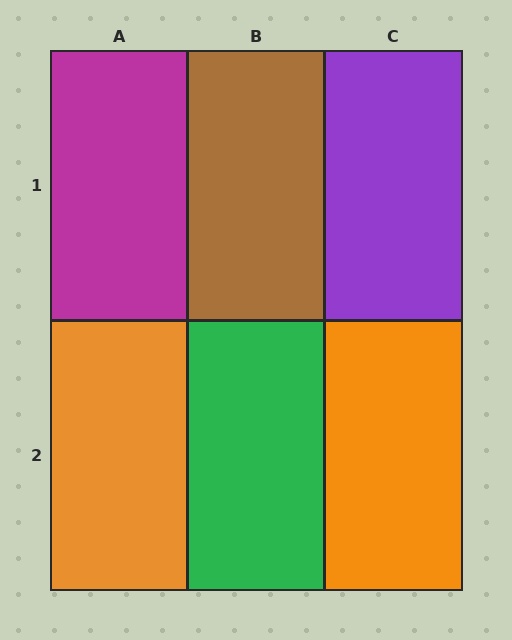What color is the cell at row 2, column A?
Orange.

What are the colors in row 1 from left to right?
Magenta, brown, purple.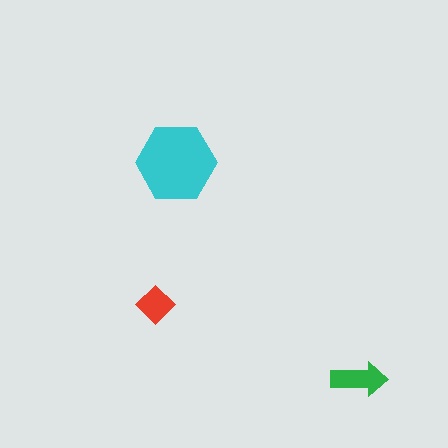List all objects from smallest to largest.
The red diamond, the green arrow, the cyan hexagon.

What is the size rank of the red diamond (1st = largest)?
3rd.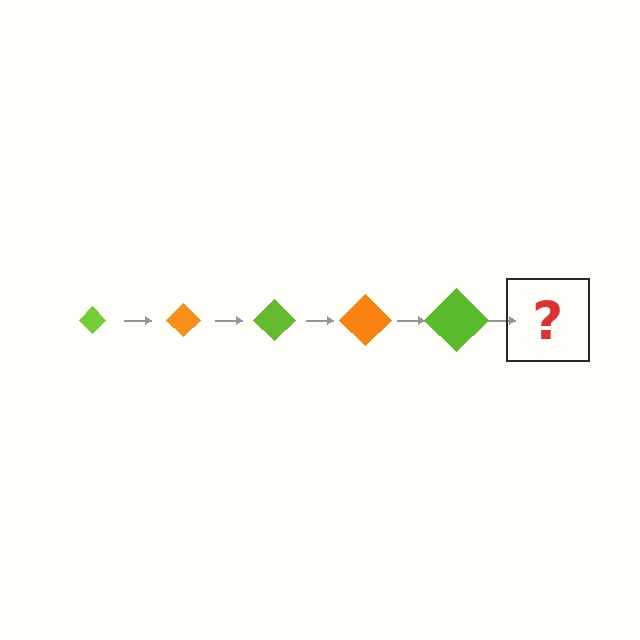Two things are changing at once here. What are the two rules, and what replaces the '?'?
The two rules are that the diamond grows larger each step and the color cycles through lime and orange. The '?' should be an orange diamond, larger than the previous one.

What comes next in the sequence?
The next element should be an orange diamond, larger than the previous one.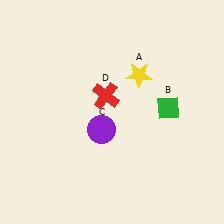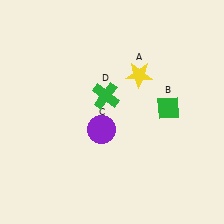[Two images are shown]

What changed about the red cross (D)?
In Image 1, D is red. In Image 2, it changed to green.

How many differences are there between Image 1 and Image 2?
There is 1 difference between the two images.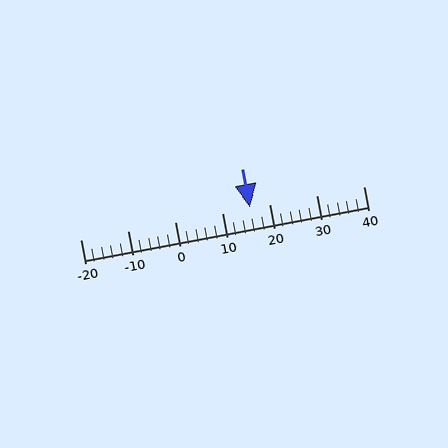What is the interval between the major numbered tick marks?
The major tick marks are spaced 10 units apart.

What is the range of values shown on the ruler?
The ruler shows values from -20 to 40.